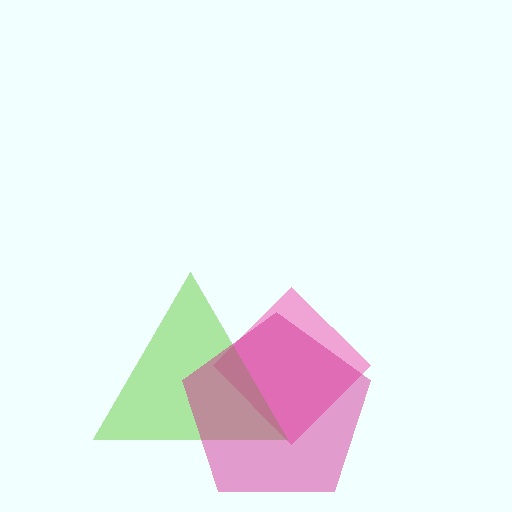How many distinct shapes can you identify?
There are 3 distinct shapes: a pink diamond, a lime triangle, a magenta pentagon.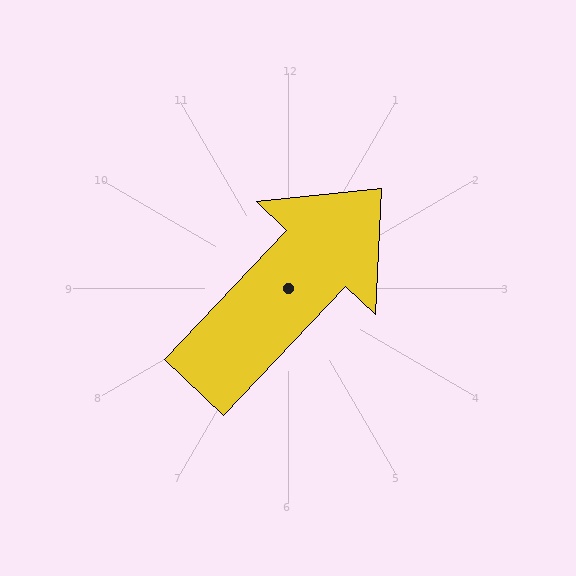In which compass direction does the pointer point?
Northeast.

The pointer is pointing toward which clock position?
Roughly 1 o'clock.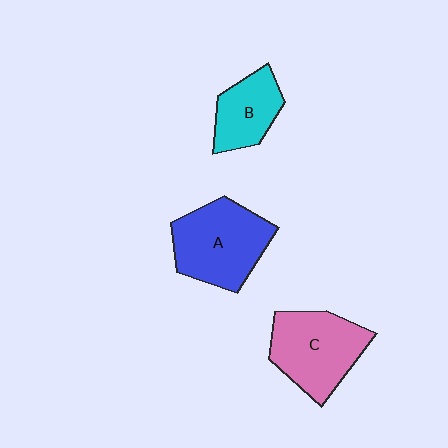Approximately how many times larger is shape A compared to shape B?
Approximately 1.6 times.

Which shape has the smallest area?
Shape B (cyan).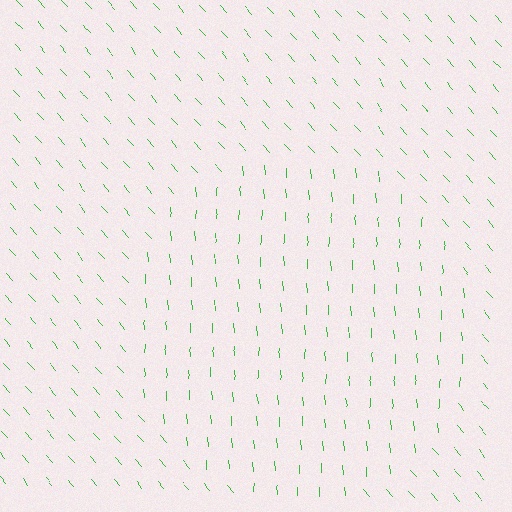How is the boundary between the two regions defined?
The boundary is defined purely by a change in line orientation (approximately 37 degrees difference). All lines are the same color and thickness.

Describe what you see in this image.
The image is filled with small green line segments. A circle region in the image has lines oriented differently from the surrounding lines, creating a visible texture boundary.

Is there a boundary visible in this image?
Yes, there is a texture boundary formed by a change in line orientation.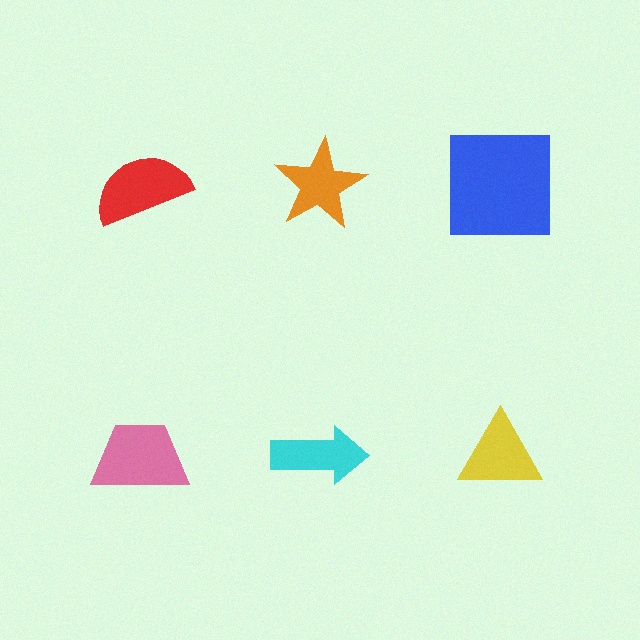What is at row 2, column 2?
A cyan arrow.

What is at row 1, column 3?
A blue square.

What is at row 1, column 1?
A red semicircle.